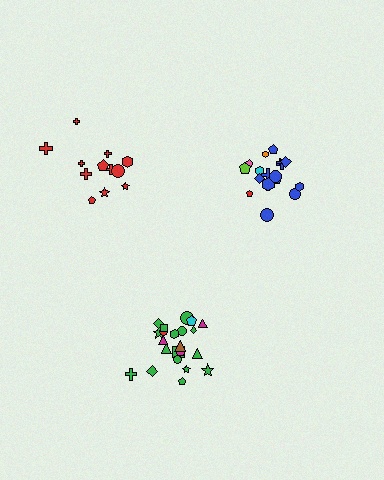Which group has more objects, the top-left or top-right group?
The top-right group.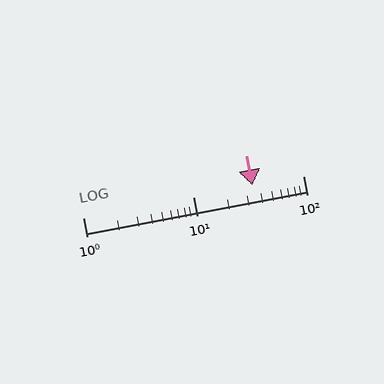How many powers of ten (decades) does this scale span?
The scale spans 2 decades, from 1 to 100.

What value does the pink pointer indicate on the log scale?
The pointer indicates approximately 35.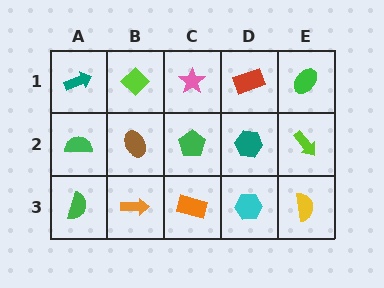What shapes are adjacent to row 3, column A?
A green semicircle (row 2, column A), an orange arrow (row 3, column B).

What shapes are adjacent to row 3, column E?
A lime arrow (row 2, column E), a cyan hexagon (row 3, column D).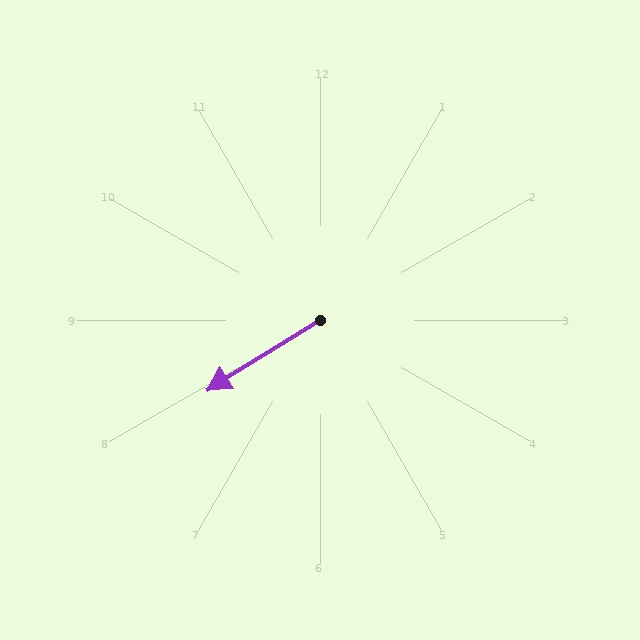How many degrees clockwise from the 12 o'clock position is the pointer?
Approximately 238 degrees.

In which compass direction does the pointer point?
Southwest.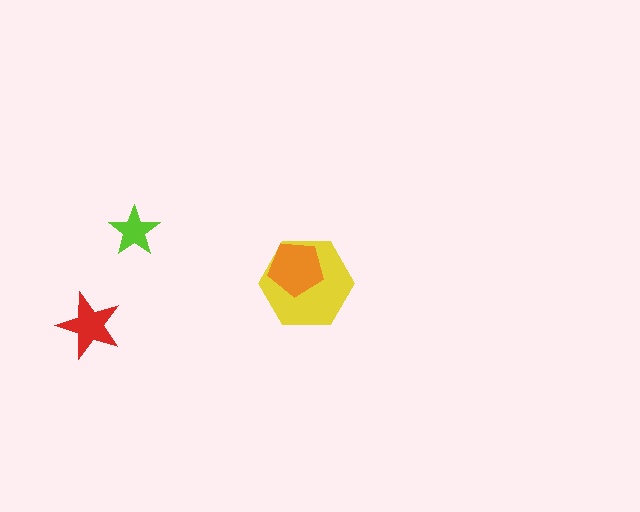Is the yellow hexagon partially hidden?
Yes, it is partially covered by another shape.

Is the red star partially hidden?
No, no other shape covers it.